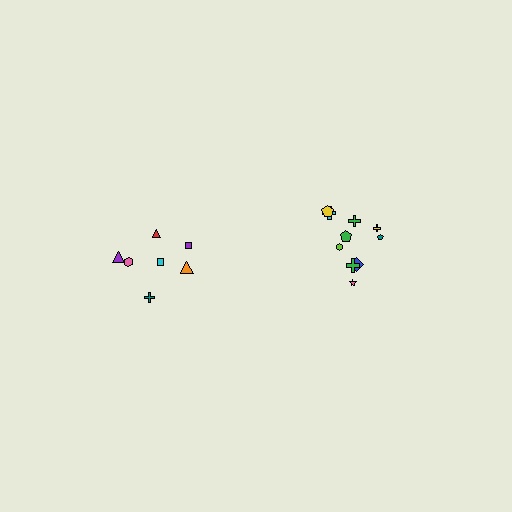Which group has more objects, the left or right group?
The right group.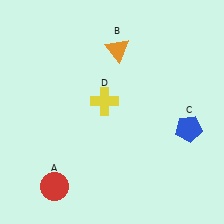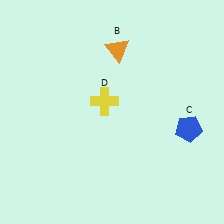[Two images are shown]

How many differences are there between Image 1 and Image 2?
There is 1 difference between the two images.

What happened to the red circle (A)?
The red circle (A) was removed in Image 2. It was in the bottom-left area of Image 1.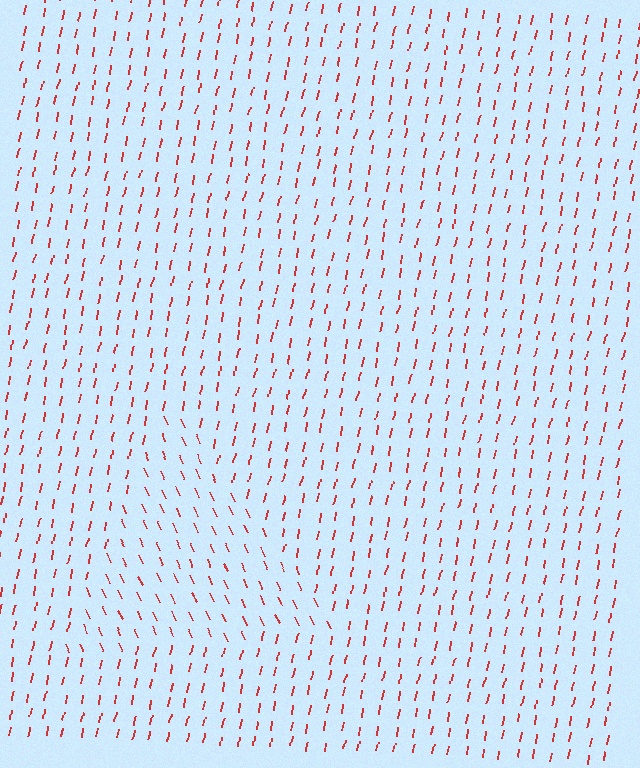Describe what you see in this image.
The image is filled with small red line segments. A triangle region in the image has lines oriented differently from the surrounding lines, creating a visible texture boundary.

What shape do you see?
I see a triangle.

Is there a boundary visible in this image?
Yes, there is a texture boundary formed by a change in line orientation.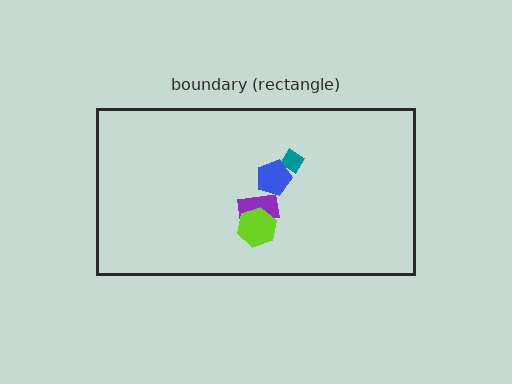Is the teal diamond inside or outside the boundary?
Inside.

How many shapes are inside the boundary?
4 inside, 0 outside.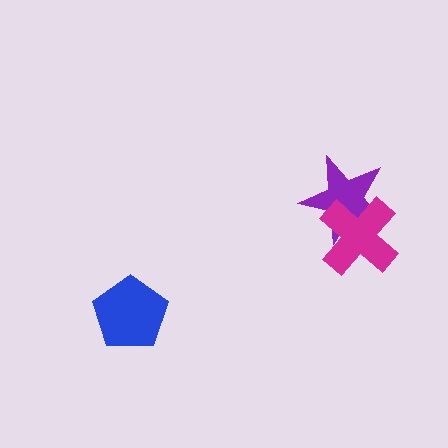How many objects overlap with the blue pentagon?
0 objects overlap with the blue pentagon.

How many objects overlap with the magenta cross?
1 object overlaps with the magenta cross.